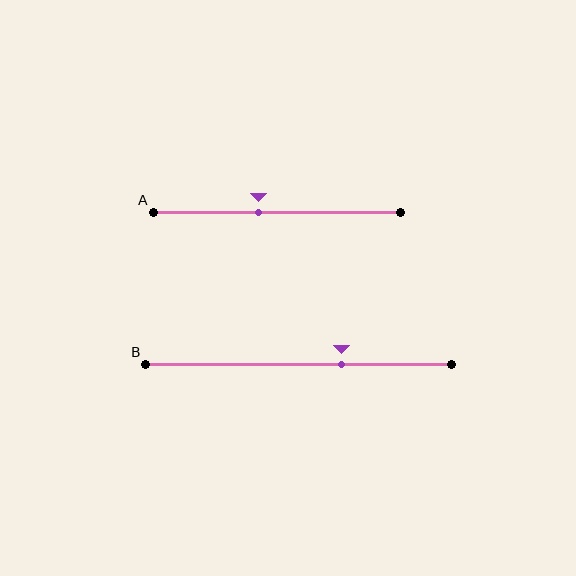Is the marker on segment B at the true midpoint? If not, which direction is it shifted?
No, the marker on segment B is shifted to the right by about 14% of the segment length.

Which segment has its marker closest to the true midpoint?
Segment A has its marker closest to the true midpoint.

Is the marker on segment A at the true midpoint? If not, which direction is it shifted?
No, the marker on segment A is shifted to the left by about 7% of the segment length.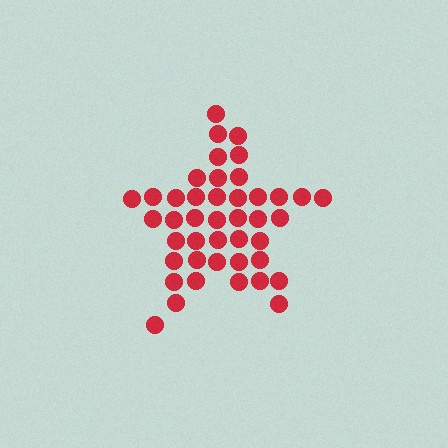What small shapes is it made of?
It is made of small circles.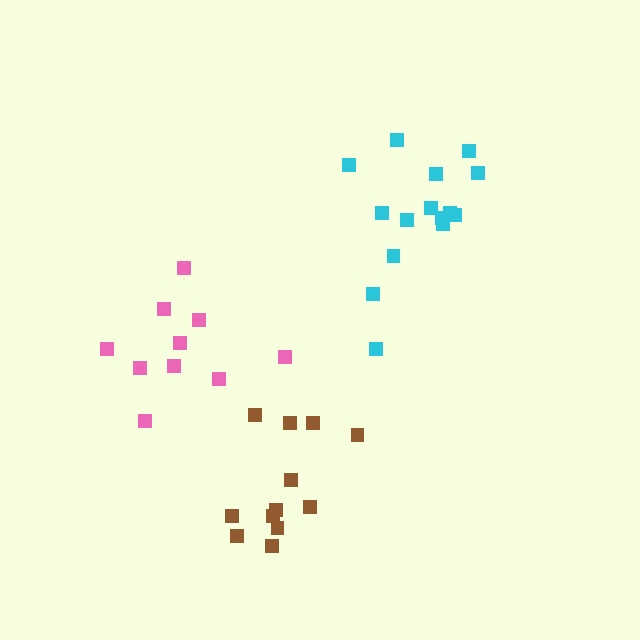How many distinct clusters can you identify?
There are 3 distinct clusters.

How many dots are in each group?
Group 1: 10 dots, Group 2: 12 dots, Group 3: 15 dots (37 total).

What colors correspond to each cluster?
The clusters are colored: pink, brown, cyan.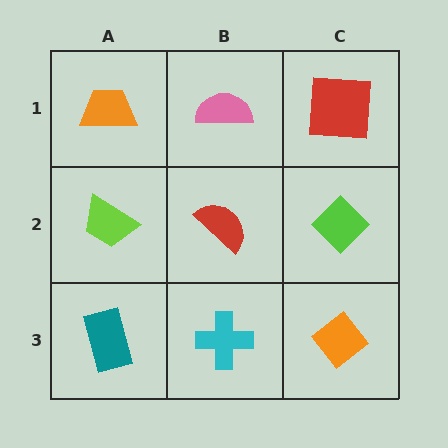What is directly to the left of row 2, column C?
A red semicircle.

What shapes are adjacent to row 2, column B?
A pink semicircle (row 1, column B), a cyan cross (row 3, column B), a lime trapezoid (row 2, column A), a lime diamond (row 2, column C).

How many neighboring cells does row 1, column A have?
2.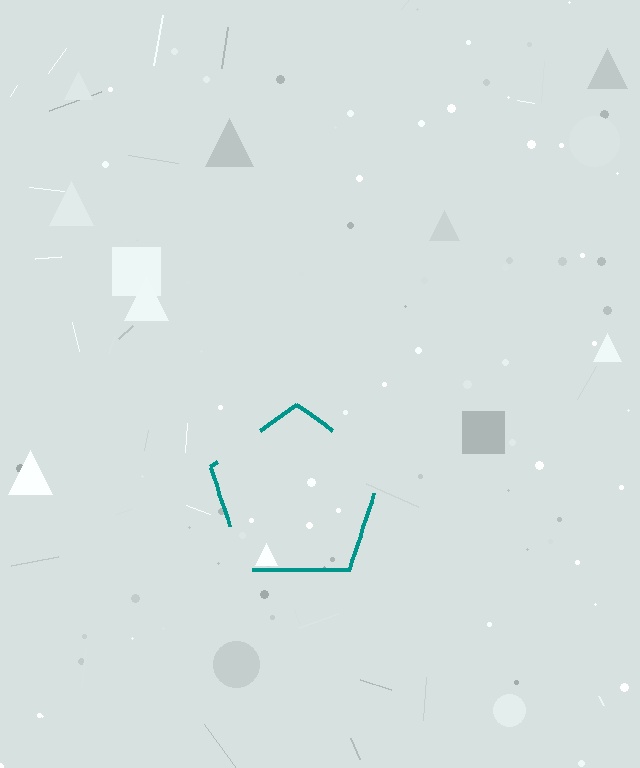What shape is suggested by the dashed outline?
The dashed outline suggests a pentagon.